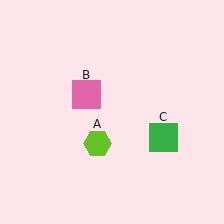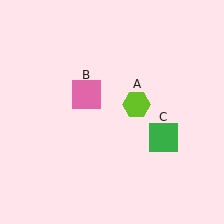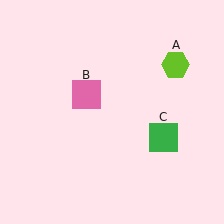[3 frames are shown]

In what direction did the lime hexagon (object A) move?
The lime hexagon (object A) moved up and to the right.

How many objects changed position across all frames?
1 object changed position: lime hexagon (object A).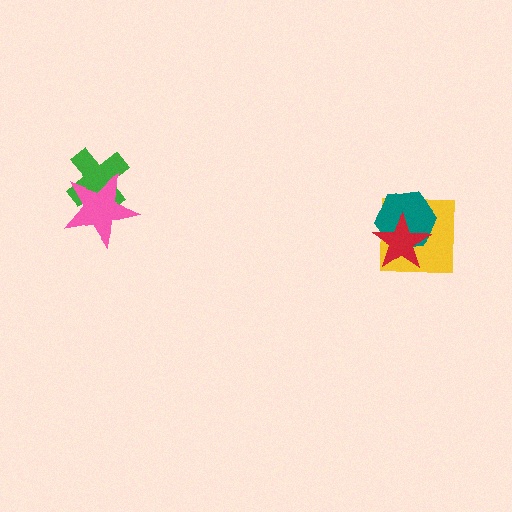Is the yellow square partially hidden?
Yes, it is partially covered by another shape.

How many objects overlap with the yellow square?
2 objects overlap with the yellow square.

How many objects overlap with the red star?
2 objects overlap with the red star.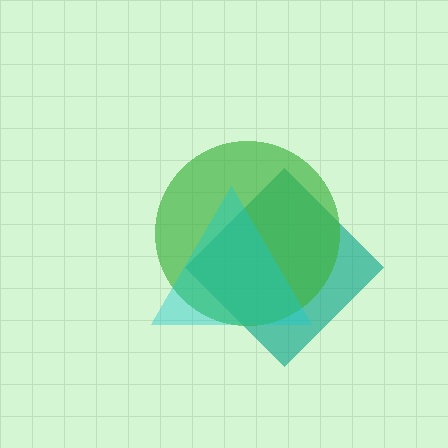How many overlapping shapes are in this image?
There are 3 overlapping shapes in the image.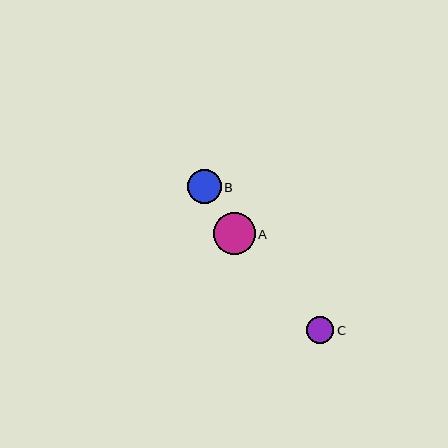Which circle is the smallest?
Circle C is the smallest with a size of approximately 27 pixels.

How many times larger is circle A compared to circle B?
Circle A is approximately 1.2 times the size of circle B.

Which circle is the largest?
Circle A is the largest with a size of approximately 41 pixels.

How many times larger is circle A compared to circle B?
Circle A is approximately 1.2 times the size of circle B.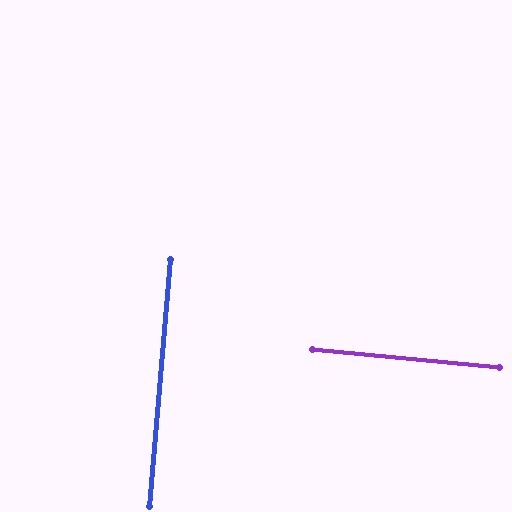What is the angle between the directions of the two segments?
Approximately 89 degrees.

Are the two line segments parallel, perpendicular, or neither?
Perpendicular — they meet at approximately 89°.